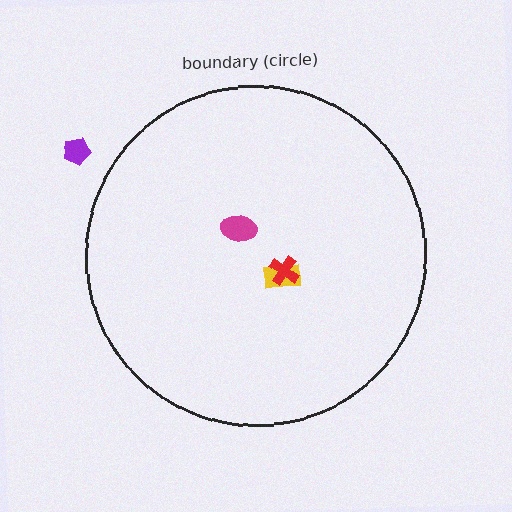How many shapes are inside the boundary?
3 inside, 1 outside.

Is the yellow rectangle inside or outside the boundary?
Inside.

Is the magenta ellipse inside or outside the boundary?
Inside.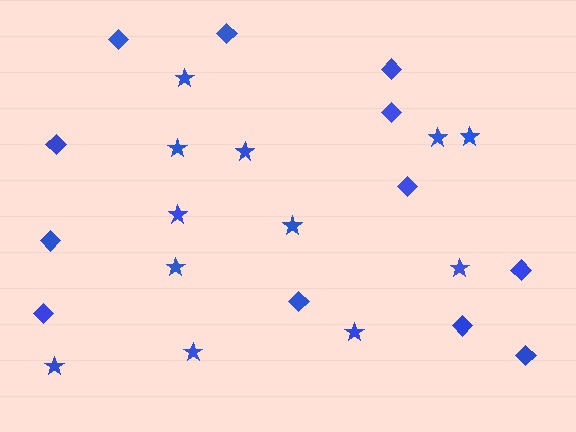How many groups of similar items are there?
There are 2 groups: one group of stars (12) and one group of diamonds (12).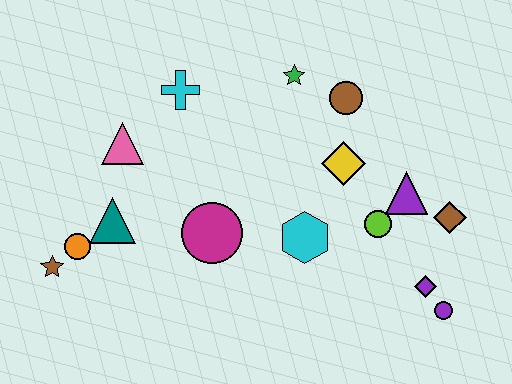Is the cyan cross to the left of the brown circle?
Yes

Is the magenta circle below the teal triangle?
Yes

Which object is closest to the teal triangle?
The orange circle is closest to the teal triangle.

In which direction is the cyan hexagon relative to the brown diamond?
The cyan hexagon is to the left of the brown diamond.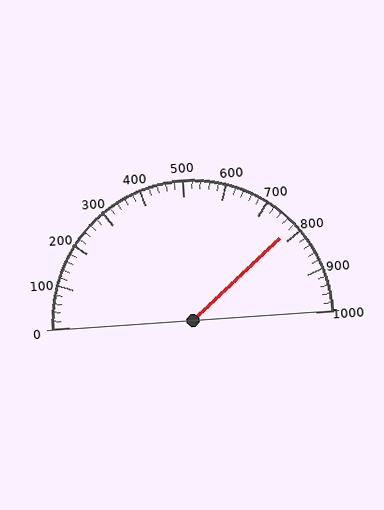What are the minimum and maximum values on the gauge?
The gauge ranges from 0 to 1000.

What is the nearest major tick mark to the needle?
The nearest major tick mark is 800.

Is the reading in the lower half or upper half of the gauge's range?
The reading is in the upper half of the range (0 to 1000).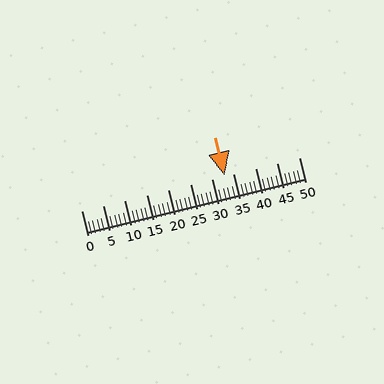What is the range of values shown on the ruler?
The ruler shows values from 0 to 50.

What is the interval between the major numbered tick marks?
The major tick marks are spaced 5 units apart.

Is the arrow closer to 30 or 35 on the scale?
The arrow is closer to 35.